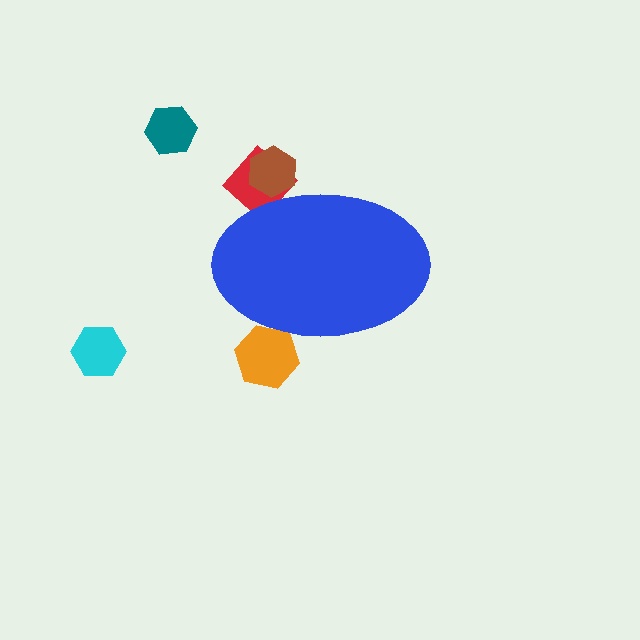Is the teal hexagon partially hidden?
No, the teal hexagon is fully visible.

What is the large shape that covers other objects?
A blue ellipse.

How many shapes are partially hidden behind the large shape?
3 shapes are partially hidden.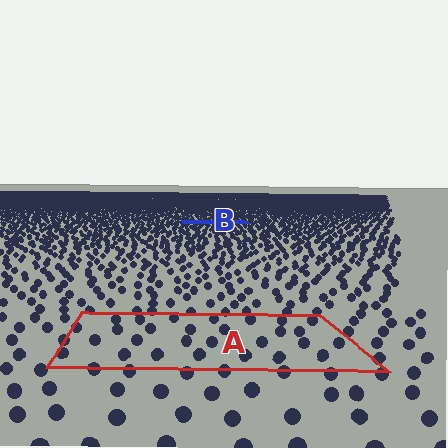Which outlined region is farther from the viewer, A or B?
Region B is farther from the viewer — the texture elements inside it appear smaller and more densely packed.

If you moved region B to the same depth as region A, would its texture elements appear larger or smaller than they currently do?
They would appear larger. At a closer depth, the same texture elements are projected at a bigger on-screen size.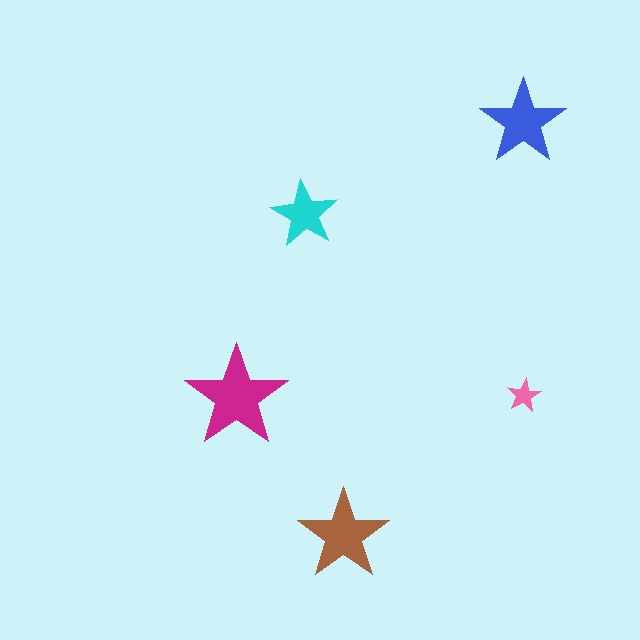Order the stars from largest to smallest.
the magenta one, the brown one, the blue one, the cyan one, the pink one.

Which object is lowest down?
The brown star is bottommost.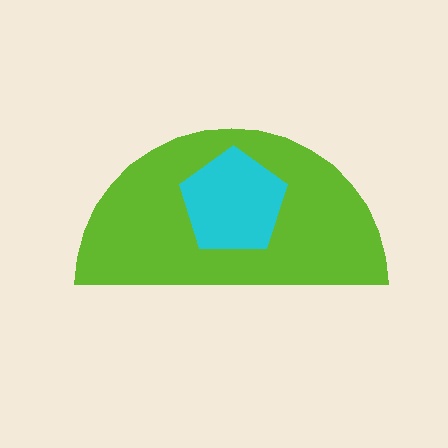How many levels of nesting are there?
2.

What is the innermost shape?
The cyan pentagon.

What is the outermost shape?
The lime semicircle.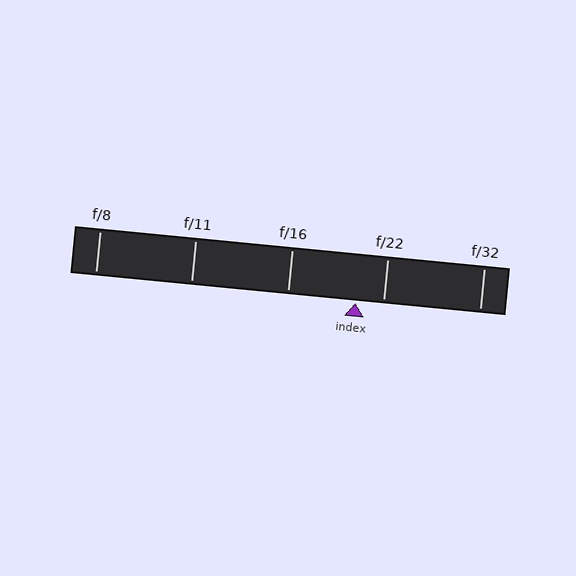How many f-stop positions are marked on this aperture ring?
There are 5 f-stop positions marked.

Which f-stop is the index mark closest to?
The index mark is closest to f/22.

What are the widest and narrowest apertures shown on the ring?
The widest aperture shown is f/8 and the narrowest is f/32.